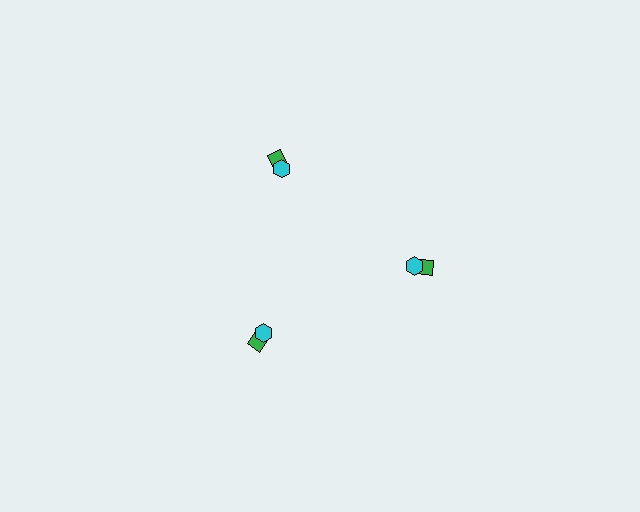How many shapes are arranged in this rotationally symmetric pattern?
There are 6 shapes, arranged in 3 groups of 2.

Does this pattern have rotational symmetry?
Yes, this pattern has 3-fold rotational symmetry. It looks the same after rotating 120 degrees around the center.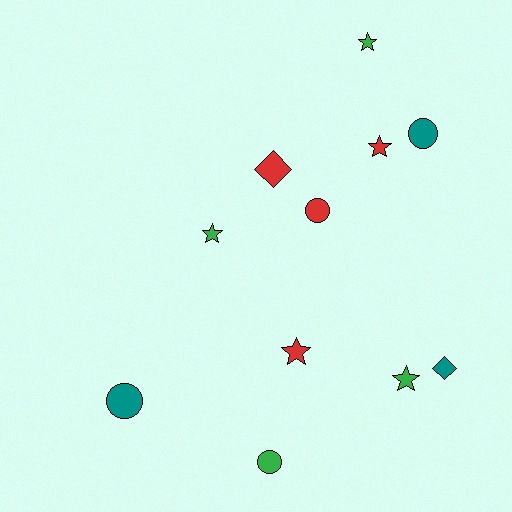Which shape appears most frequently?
Star, with 5 objects.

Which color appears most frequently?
Red, with 4 objects.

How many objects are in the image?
There are 11 objects.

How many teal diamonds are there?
There is 1 teal diamond.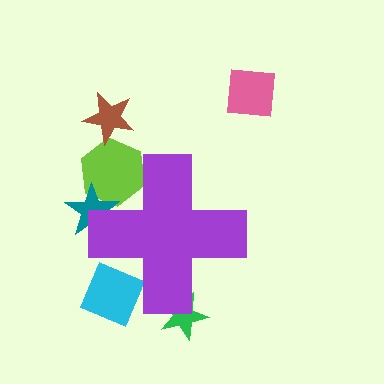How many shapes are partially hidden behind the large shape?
4 shapes are partially hidden.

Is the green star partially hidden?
Yes, the green star is partially hidden behind the purple cross.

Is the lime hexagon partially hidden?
Yes, the lime hexagon is partially hidden behind the purple cross.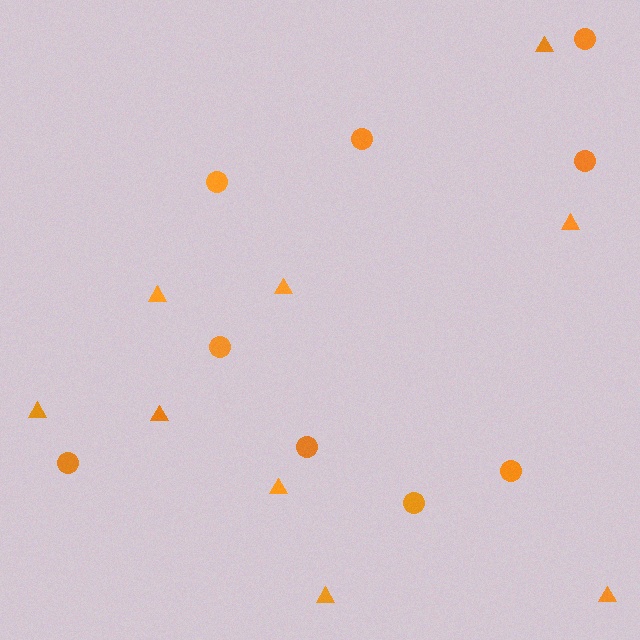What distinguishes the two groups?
There are 2 groups: one group of circles (9) and one group of triangles (9).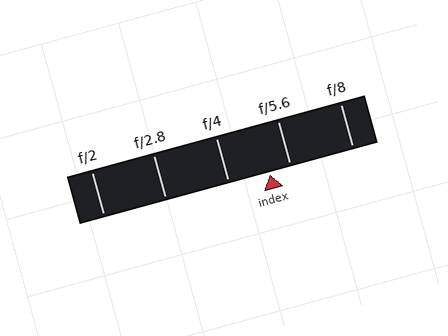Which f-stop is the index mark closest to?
The index mark is closest to f/5.6.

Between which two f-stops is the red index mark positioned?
The index mark is between f/4 and f/5.6.